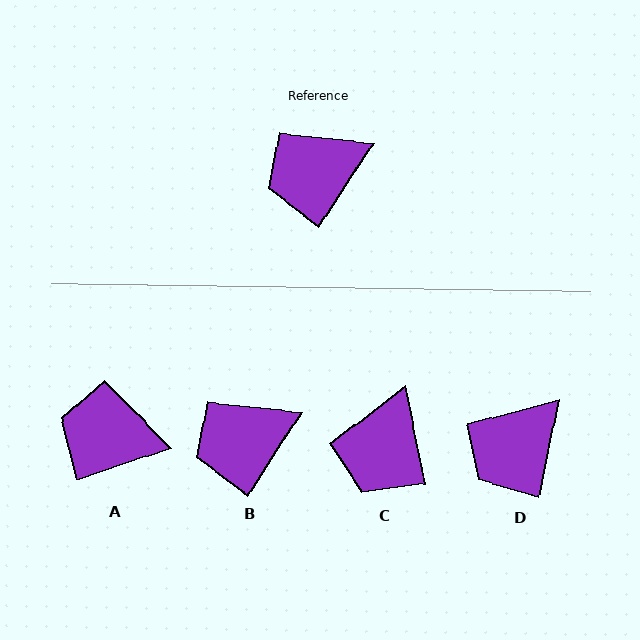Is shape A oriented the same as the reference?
No, it is off by about 39 degrees.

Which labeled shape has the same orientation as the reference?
B.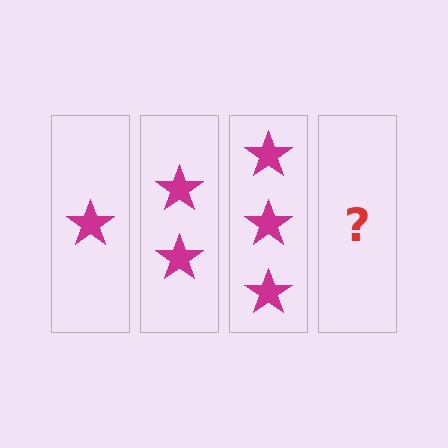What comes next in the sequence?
The next element should be 4 stars.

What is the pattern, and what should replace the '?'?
The pattern is that each step adds one more star. The '?' should be 4 stars.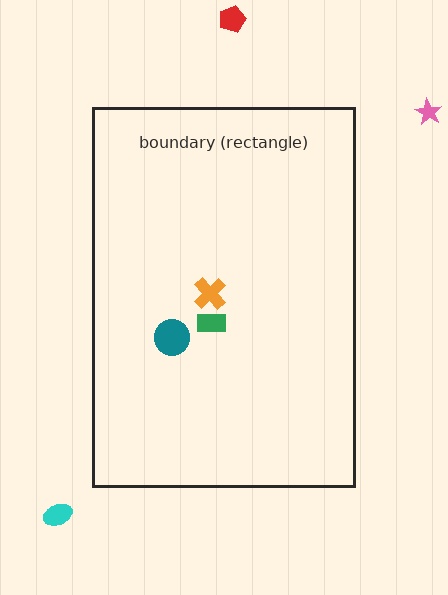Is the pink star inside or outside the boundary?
Outside.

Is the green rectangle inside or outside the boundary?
Inside.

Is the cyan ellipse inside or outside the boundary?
Outside.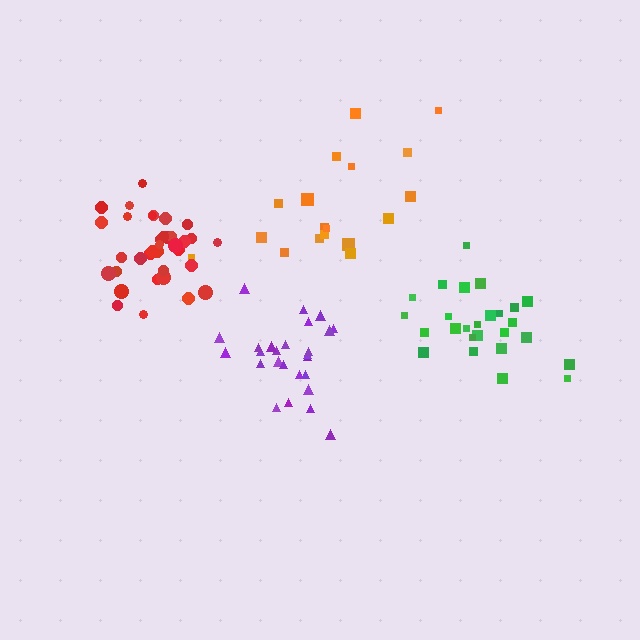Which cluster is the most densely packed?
Red.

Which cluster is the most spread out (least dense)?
Orange.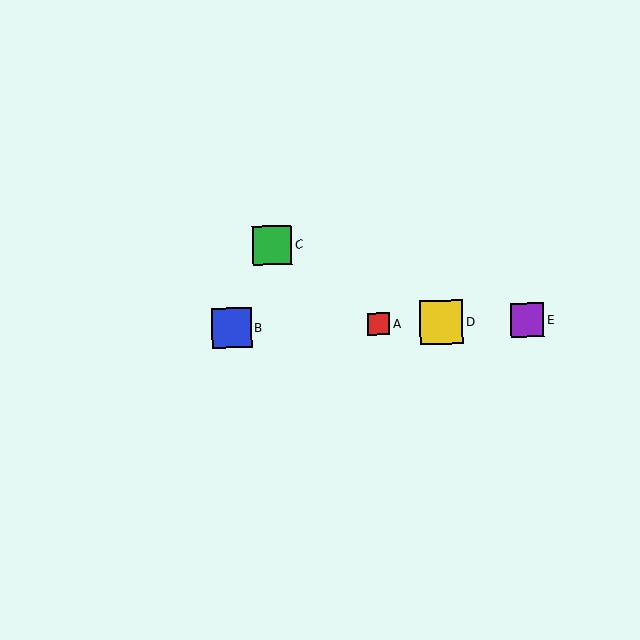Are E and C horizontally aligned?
No, E is at y≈320 and C is at y≈246.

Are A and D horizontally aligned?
Yes, both are at y≈324.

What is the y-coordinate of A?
Object A is at y≈324.